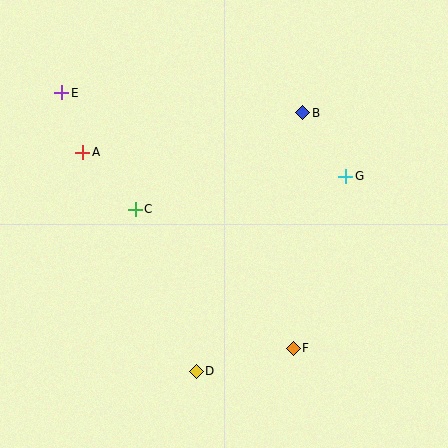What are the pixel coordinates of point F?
Point F is at (293, 348).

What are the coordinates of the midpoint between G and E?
The midpoint between G and E is at (204, 134).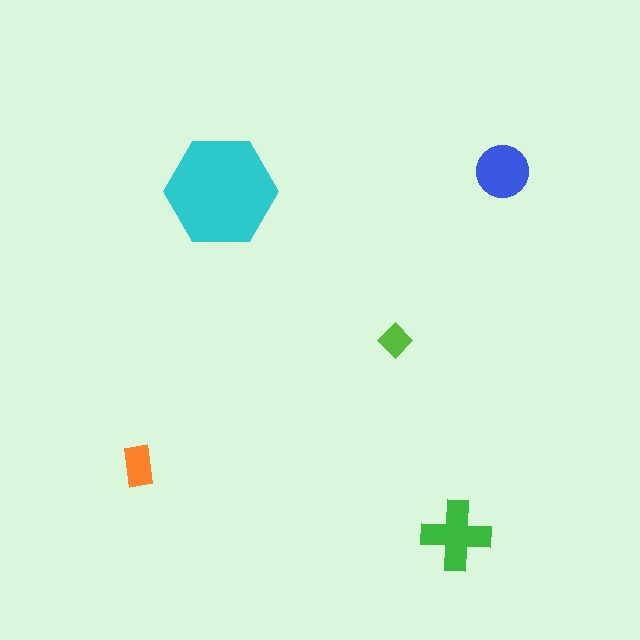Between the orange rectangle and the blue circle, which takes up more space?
The blue circle.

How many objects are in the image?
There are 5 objects in the image.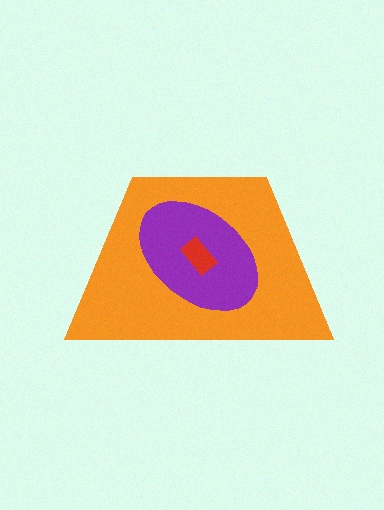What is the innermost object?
The red rectangle.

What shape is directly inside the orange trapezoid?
The purple ellipse.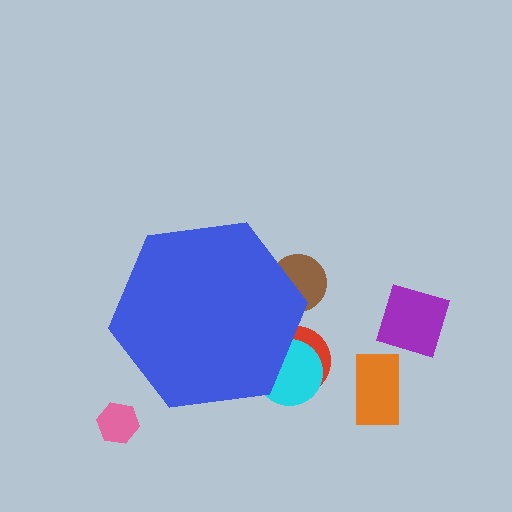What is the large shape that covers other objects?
A blue hexagon.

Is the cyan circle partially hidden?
Yes, the cyan circle is partially hidden behind the blue hexagon.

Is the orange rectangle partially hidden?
No, the orange rectangle is fully visible.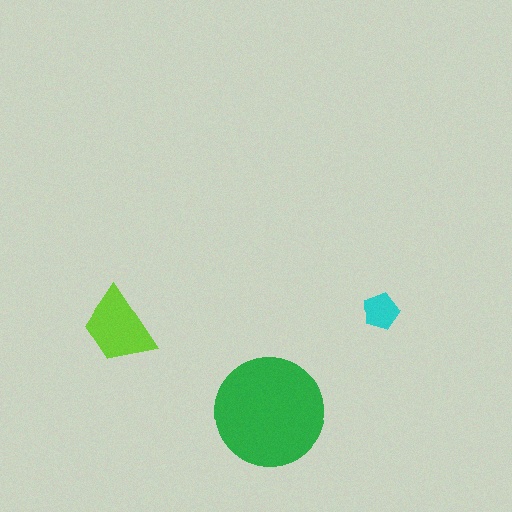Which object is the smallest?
The cyan pentagon.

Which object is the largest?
The green circle.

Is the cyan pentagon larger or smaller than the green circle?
Smaller.